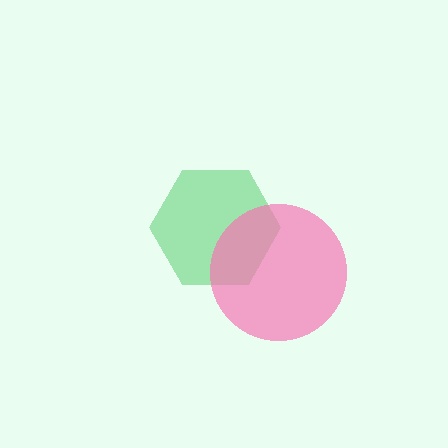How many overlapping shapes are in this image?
There are 2 overlapping shapes in the image.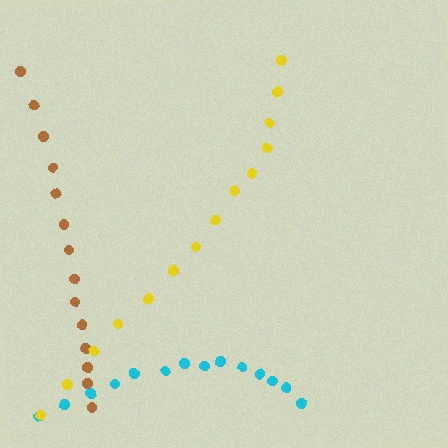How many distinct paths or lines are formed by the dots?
There are 3 distinct paths.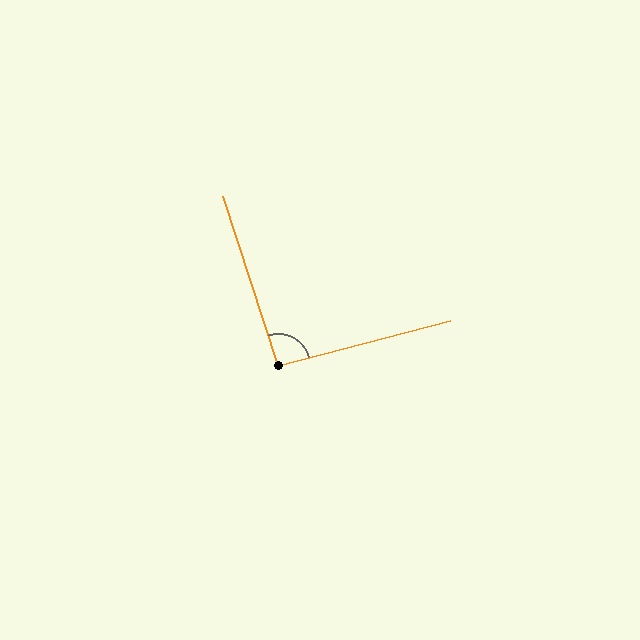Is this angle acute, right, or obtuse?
It is approximately a right angle.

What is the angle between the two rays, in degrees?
Approximately 94 degrees.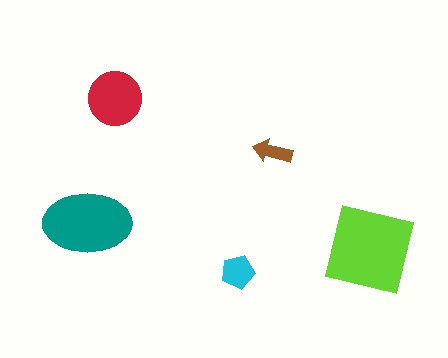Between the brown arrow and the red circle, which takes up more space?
The red circle.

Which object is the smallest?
The brown arrow.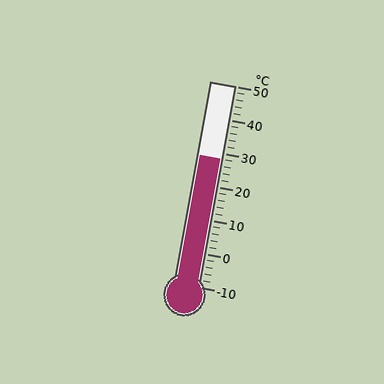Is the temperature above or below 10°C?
The temperature is above 10°C.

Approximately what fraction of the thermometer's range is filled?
The thermometer is filled to approximately 65% of its range.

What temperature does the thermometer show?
The thermometer shows approximately 28°C.